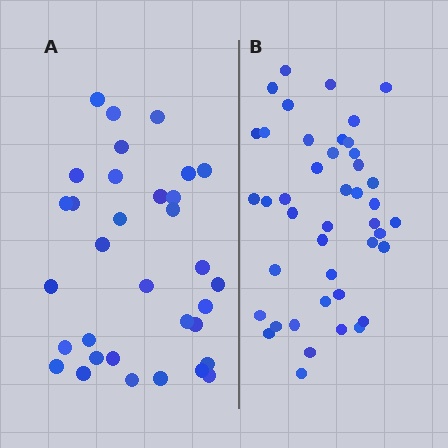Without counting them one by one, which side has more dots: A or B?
Region B (the right region) has more dots.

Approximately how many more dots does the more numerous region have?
Region B has roughly 10 or so more dots than region A.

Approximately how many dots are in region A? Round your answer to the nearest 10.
About 30 dots. (The exact count is 33, which rounds to 30.)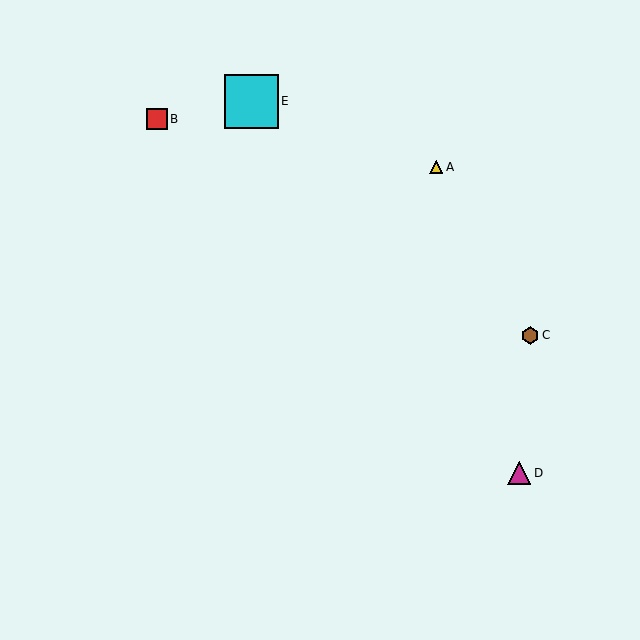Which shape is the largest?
The cyan square (labeled E) is the largest.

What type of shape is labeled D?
Shape D is a magenta triangle.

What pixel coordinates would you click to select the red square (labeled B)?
Click at (157, 119) to select the red square B.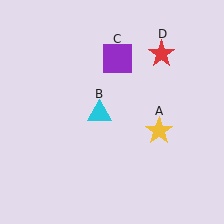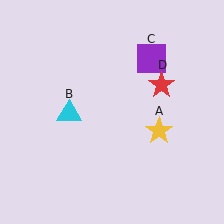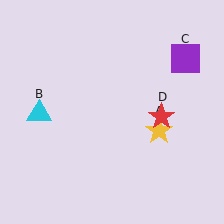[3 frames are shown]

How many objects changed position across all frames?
3 objects changed position: cyan triangle (object B), purple square (object C), red star (object D).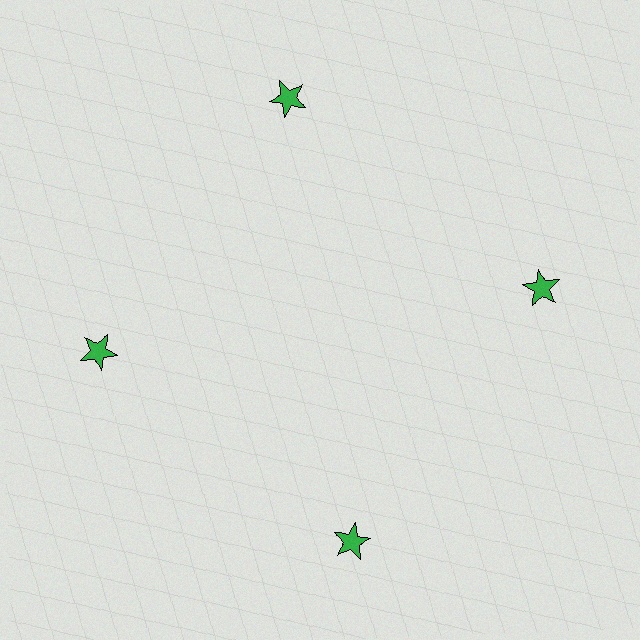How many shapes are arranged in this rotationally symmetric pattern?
There are 4 shapes, arranged in 4 groups of 1.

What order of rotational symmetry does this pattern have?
This pattern has 4-fold rotational symmetry.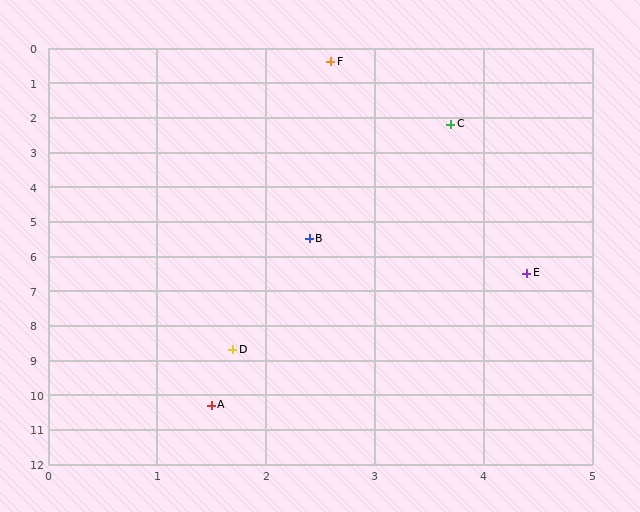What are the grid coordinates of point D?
Point D is at approximately (1.7, 8.7).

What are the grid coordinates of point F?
Point F is at approximately (2.6, 0.4).